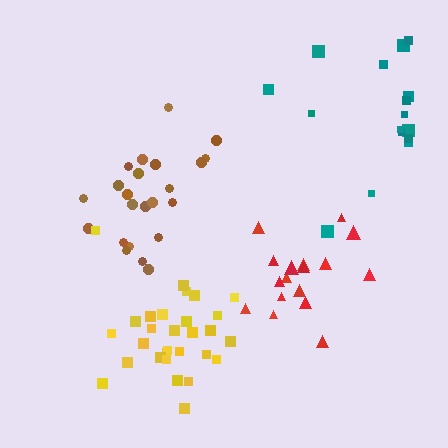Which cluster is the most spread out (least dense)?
Teal.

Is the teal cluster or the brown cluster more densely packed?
Brown.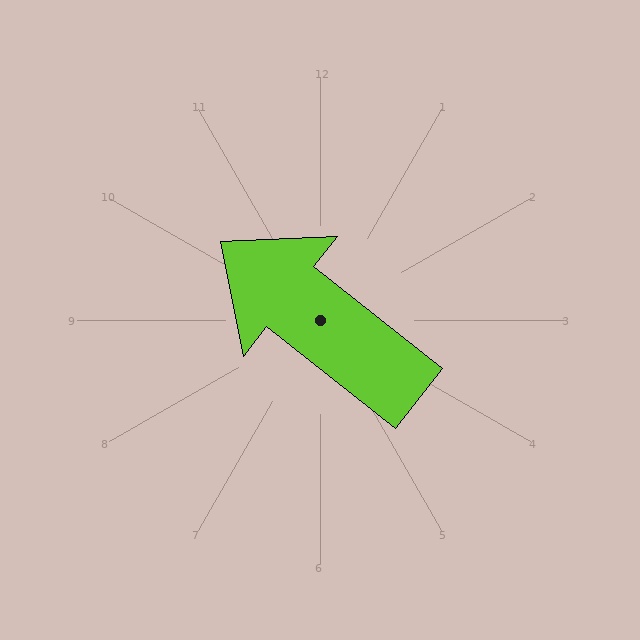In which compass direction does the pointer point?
Northwest.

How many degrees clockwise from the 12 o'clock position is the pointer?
Approximately 308 degrees.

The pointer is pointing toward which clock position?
Roughly 10 o'clock.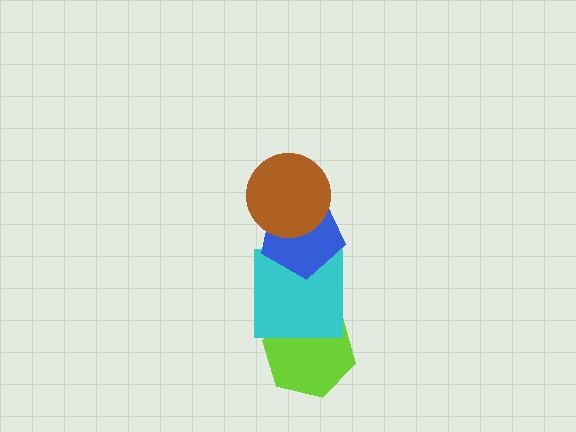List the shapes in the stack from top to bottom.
From top to bottom: the brown circle, the blue pentagon, the cyan square, the lime hexagon.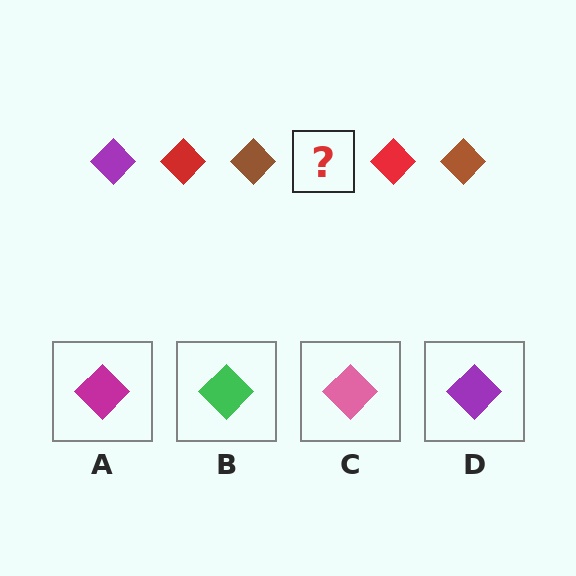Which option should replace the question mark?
Option D.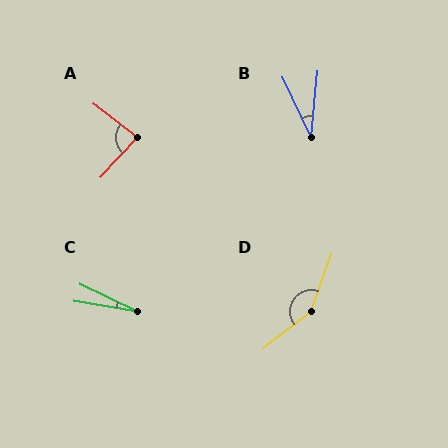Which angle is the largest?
D, at approximately 148 degrees.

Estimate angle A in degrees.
Approximately 85 degrees.